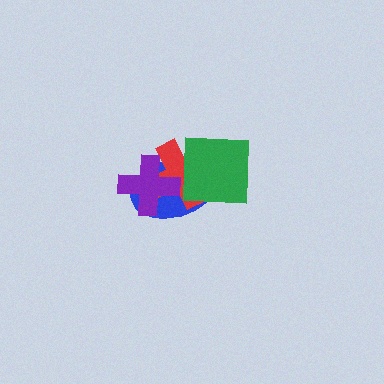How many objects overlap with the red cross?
3 objects overlap with the red cross.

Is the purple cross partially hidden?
No, no other shape covers it.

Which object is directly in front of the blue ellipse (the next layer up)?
The red cross is directly in front of the blue ellipse.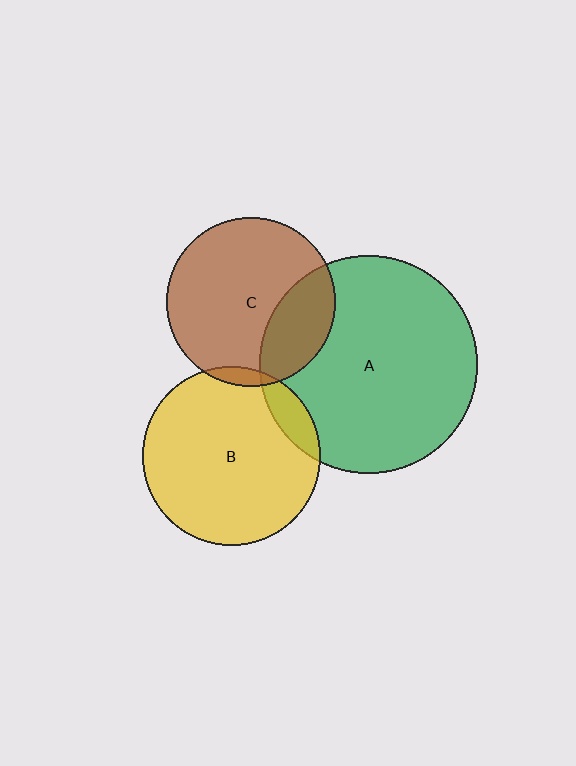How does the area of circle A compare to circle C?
Approximately 1.7 times.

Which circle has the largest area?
Circle A (green).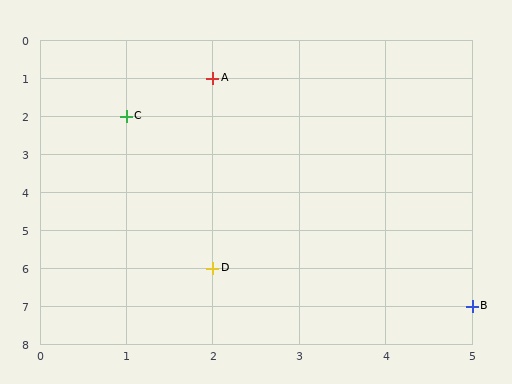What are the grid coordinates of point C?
Point C is at grid coordinates (1, 2).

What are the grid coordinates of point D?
Point D is at grid coordinates (2, 6).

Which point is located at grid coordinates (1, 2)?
Point C is at (1, 2).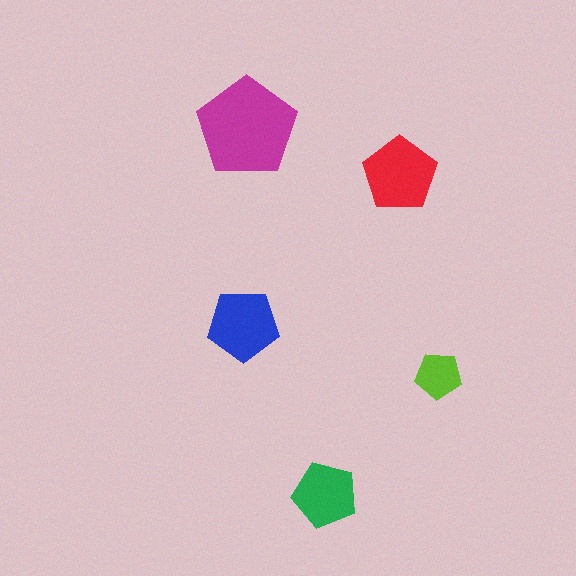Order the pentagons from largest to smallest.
the magenta one, the red one, the blue one, the green one, the lime one.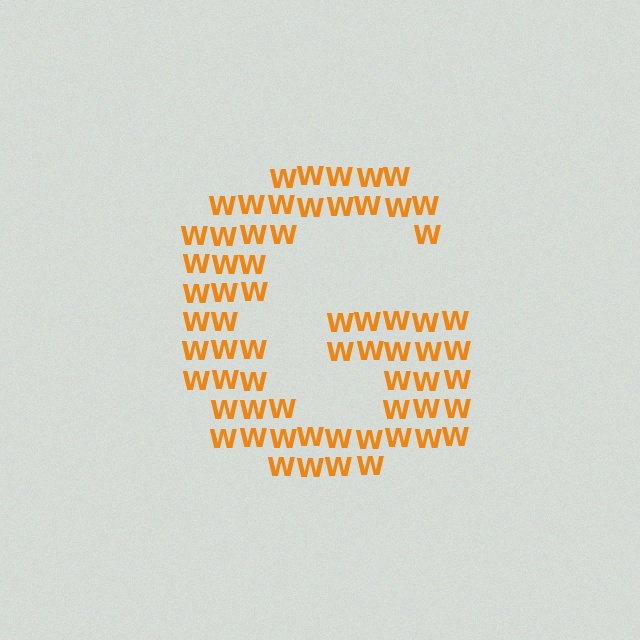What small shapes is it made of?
It is made of small letter W's.